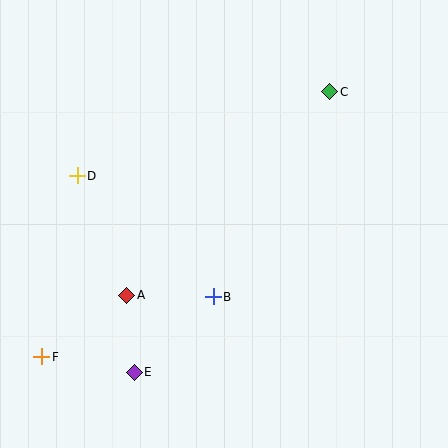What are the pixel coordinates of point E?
Point E is at (134, 372).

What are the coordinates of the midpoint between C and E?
The midpoint between C and E is at (232, 232).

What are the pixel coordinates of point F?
Point F is at (42, 357).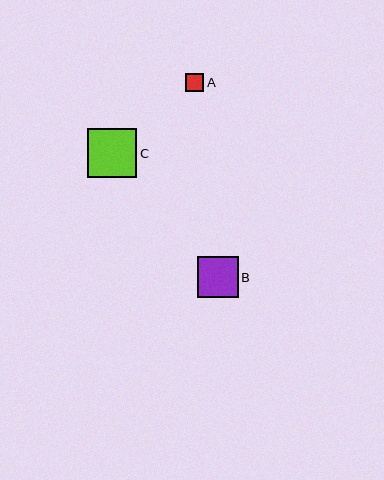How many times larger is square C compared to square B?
Square C is approximately 1.2 times the size of square B.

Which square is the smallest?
Square A is the smallest with a size of approximately 18 pixels.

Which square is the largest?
Square C is the largest with a size of approximately 49 pixels.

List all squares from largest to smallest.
From largest to smallest: C, B, A.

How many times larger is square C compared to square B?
Square C is approximately 1.2 times the size of square B.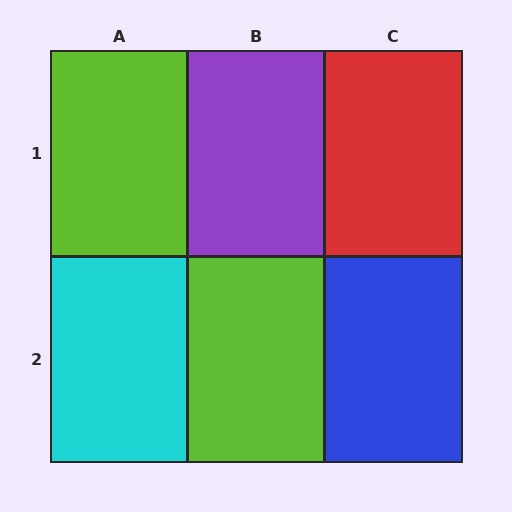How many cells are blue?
1 cell is blue.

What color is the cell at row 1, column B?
Purple.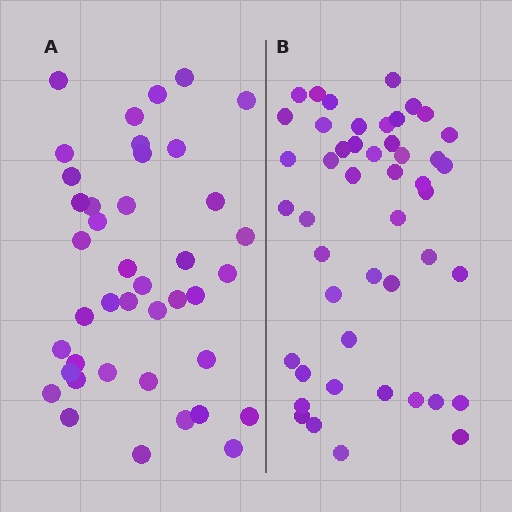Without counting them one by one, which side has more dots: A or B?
Region B (the right region) has more dots.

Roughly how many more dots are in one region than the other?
Region B has about 6 more dots than region A.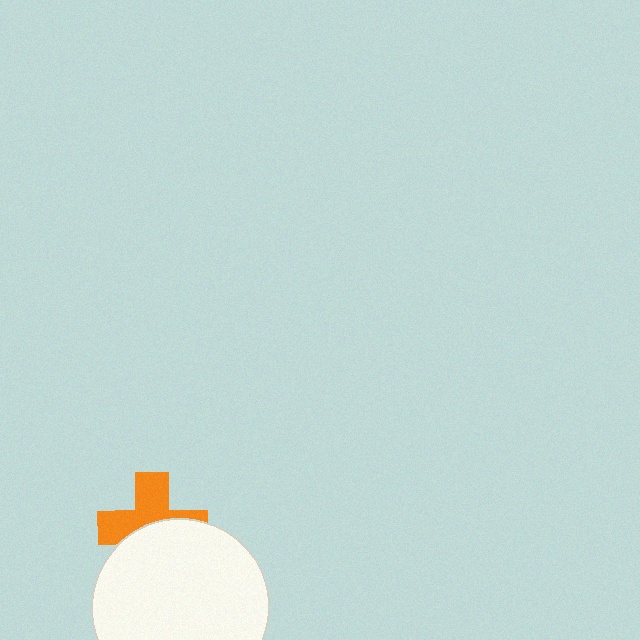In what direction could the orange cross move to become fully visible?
The orange cross could move up. That would shift it out from behind the white circle entirely.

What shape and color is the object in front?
The object in front is a white circle.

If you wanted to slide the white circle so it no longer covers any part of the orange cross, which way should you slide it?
Slide it down — that is the most direct way to separate the two shapes.